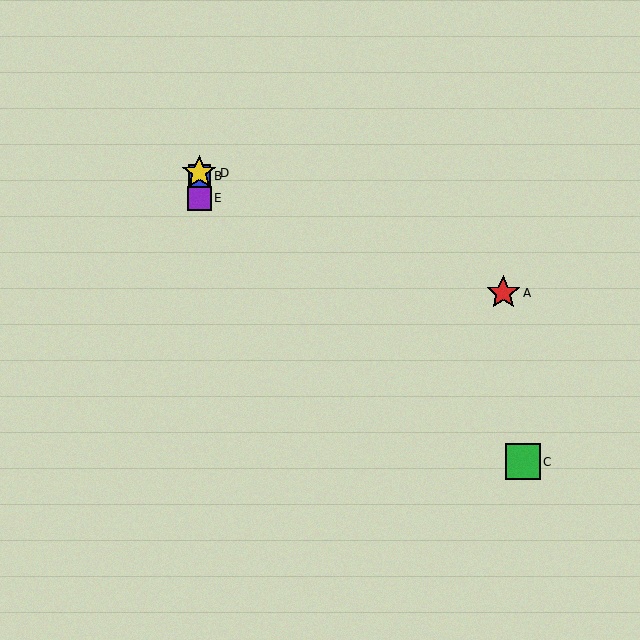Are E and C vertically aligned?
No, E is at x≈199 and C is at x≈523.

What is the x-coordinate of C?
Object C is at x≈523.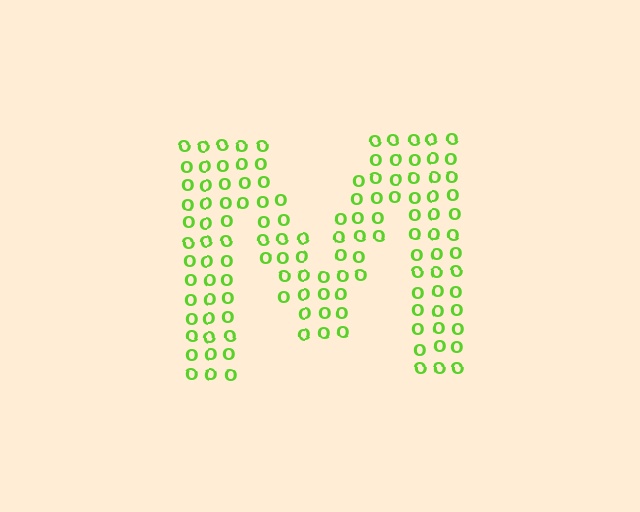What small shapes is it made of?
It is made of small letter O's.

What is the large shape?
The large shape is the letter M.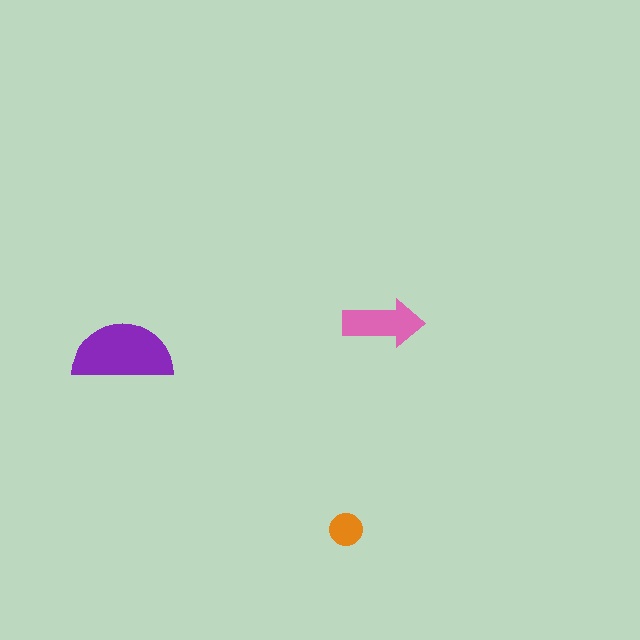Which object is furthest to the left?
The purple semicircle is leftmost.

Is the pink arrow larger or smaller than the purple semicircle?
Smaller.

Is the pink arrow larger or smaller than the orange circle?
Larger.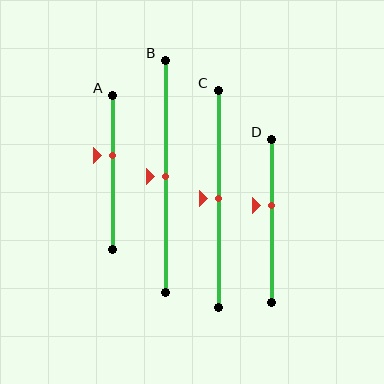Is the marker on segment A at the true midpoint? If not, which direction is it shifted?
No, the marker on segment A is shifted upward by about 11% of the segment length.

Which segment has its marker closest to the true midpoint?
Segment B has its marker closest to the true midpoint.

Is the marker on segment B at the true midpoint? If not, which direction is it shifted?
Yes, the marker on segment B is at the true midpoint.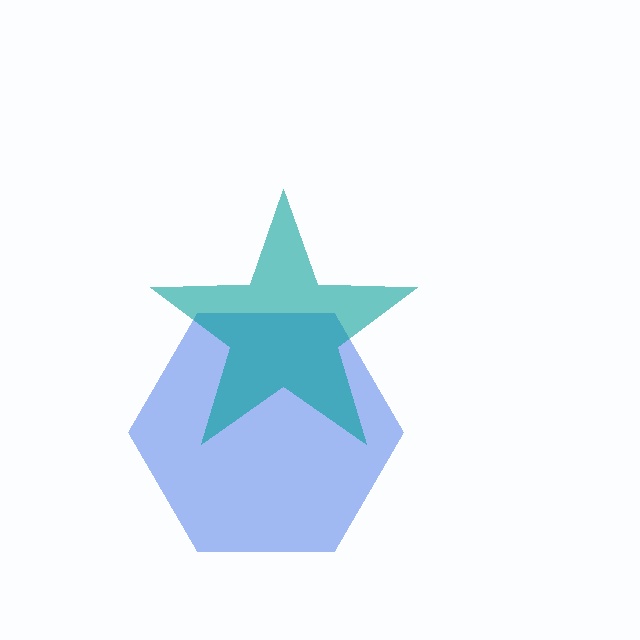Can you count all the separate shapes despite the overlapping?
Yes, there are 2 separate shapes.